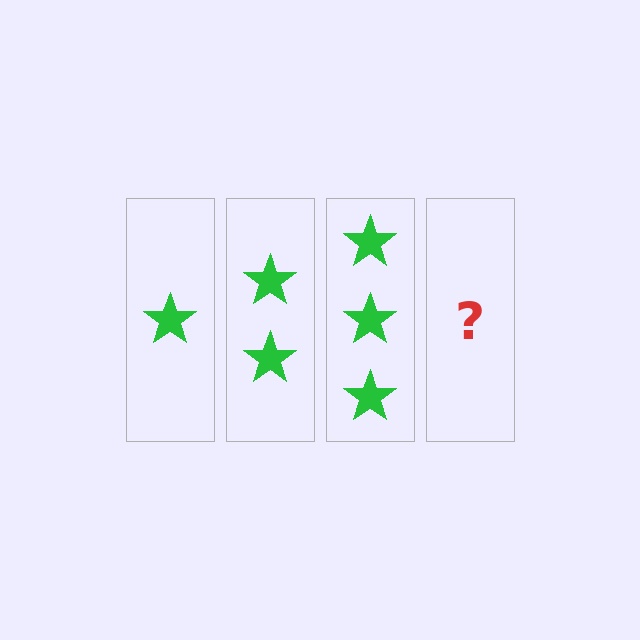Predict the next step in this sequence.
The next step is 4 stars.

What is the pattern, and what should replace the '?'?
The pattern is that each step adds one more star. The '?' should be 4 stars.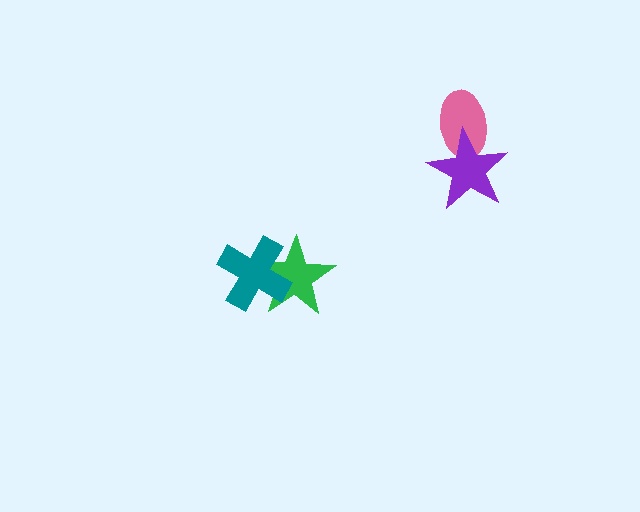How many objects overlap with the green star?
1 object overlaps with the green star.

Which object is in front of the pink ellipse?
The purple star is in front of the pink ellipse.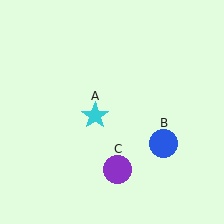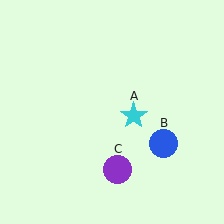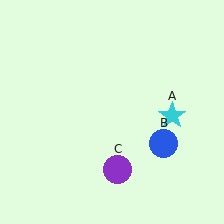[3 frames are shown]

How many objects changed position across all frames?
1 object changed position: cyan star (object A).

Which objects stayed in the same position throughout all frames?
Blue circle (object B) and purple circle (object C) remained stationary.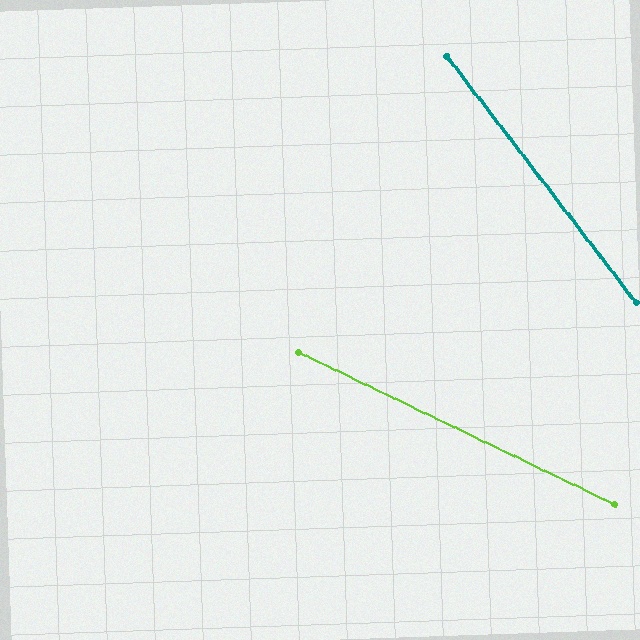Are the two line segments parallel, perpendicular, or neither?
Neither parallel nor perpendicular — they differ by about 27°.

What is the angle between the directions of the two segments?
Approximately 27 degrees.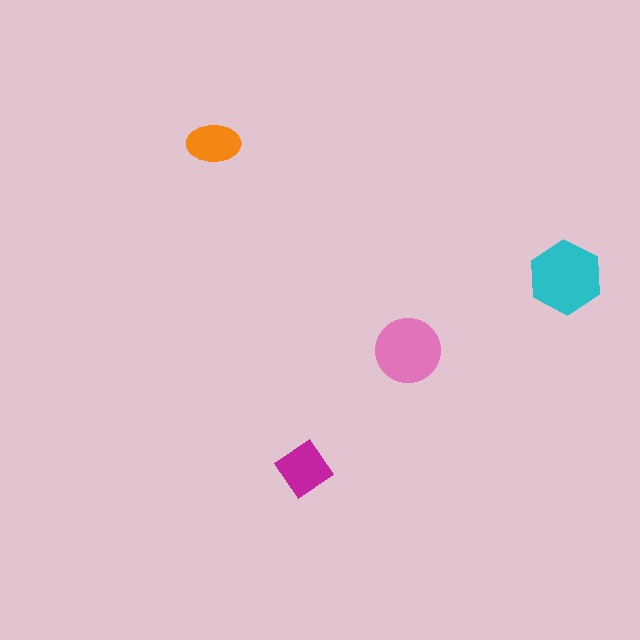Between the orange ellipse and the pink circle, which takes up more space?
The pink circle.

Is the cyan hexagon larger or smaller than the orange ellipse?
Larger.